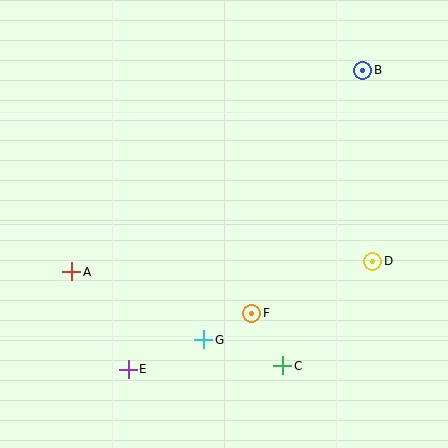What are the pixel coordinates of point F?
Point F is at (252, 313).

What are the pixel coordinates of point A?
Point A is at (71, 272).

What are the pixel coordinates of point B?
Point B is at (363, 70).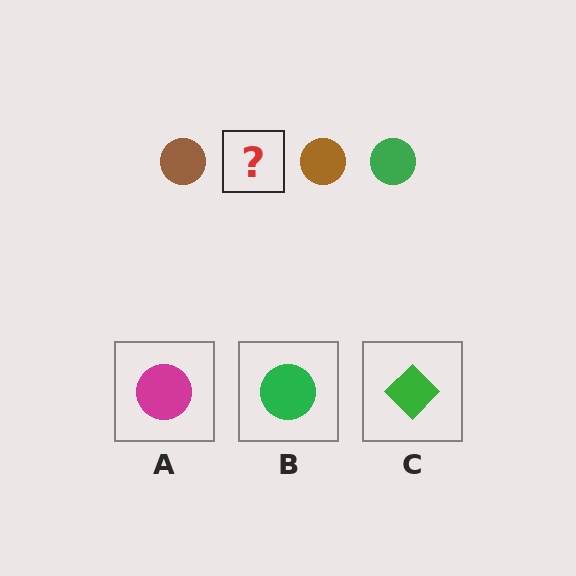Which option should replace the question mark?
Option B.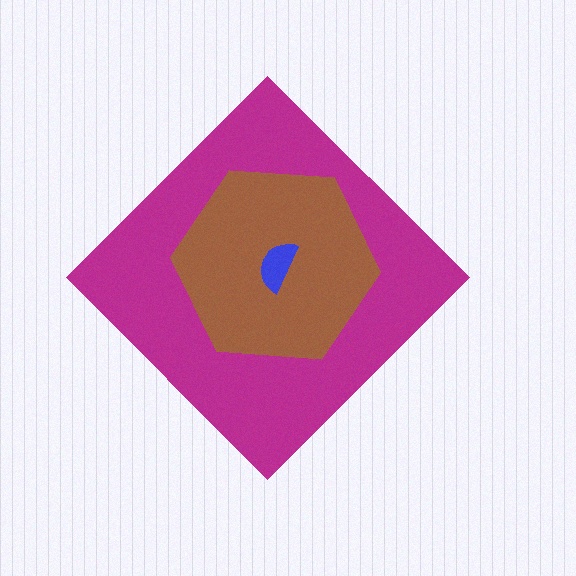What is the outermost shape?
The magenta diamond.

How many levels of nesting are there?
3.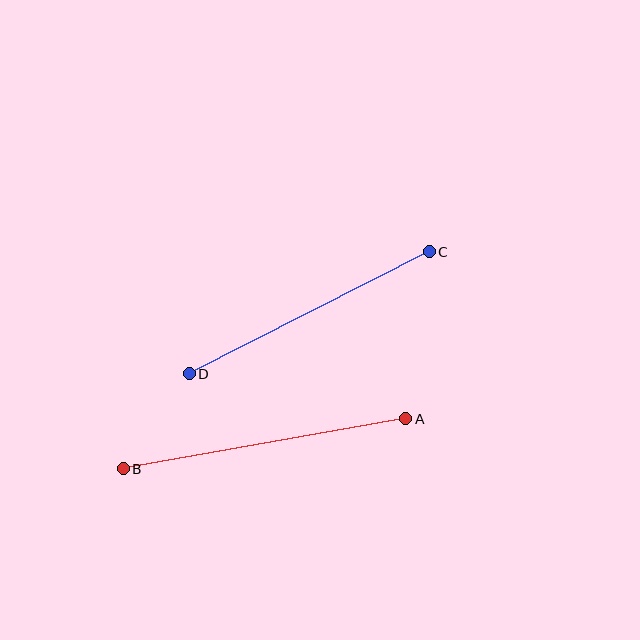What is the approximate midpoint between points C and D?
The midpoint is at approximately (309, 313) pixels.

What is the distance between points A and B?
The distance is approximately 287 pixels.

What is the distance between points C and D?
The distance is approximately 269 pixels.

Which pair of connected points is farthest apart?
Points A and B are farthest apart.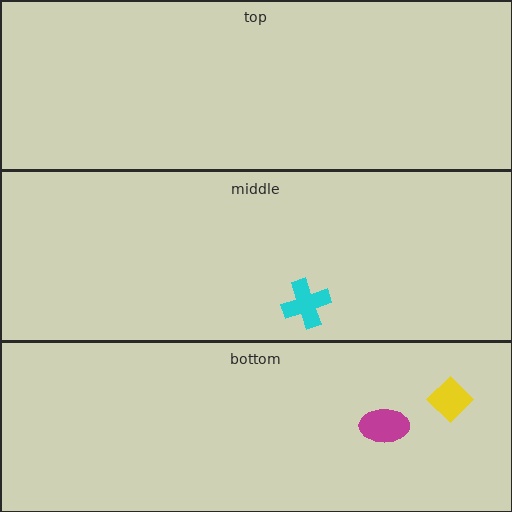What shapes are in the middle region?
The cyan cross.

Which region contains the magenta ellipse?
The bottom region.